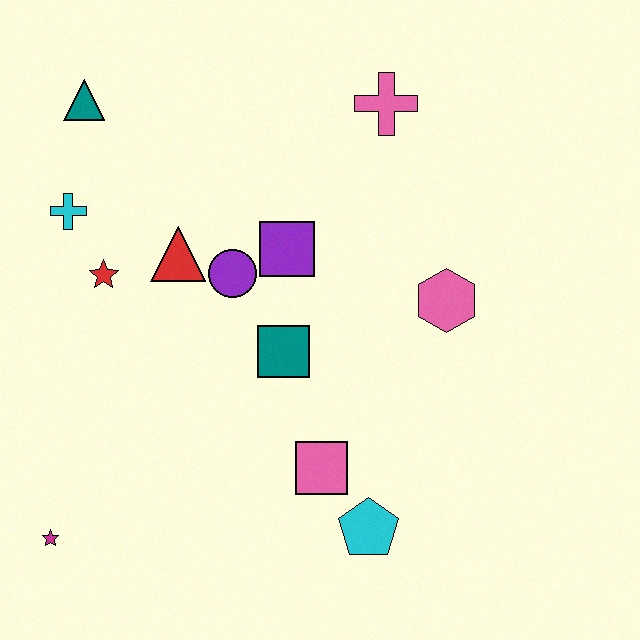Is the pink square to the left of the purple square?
No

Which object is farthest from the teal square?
The teal triangle is farthest from the teal square.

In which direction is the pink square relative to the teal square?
The pink square is below the teal square.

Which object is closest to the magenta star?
The red star is closest to the magenta star.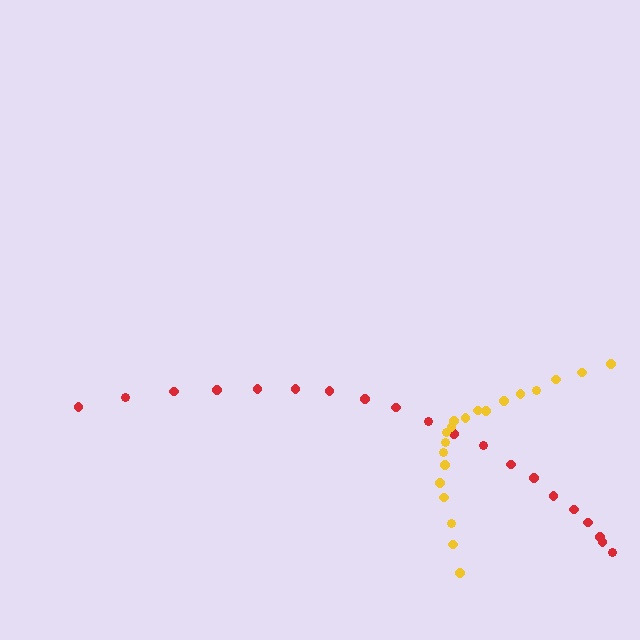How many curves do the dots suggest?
There are 2 distinct paths.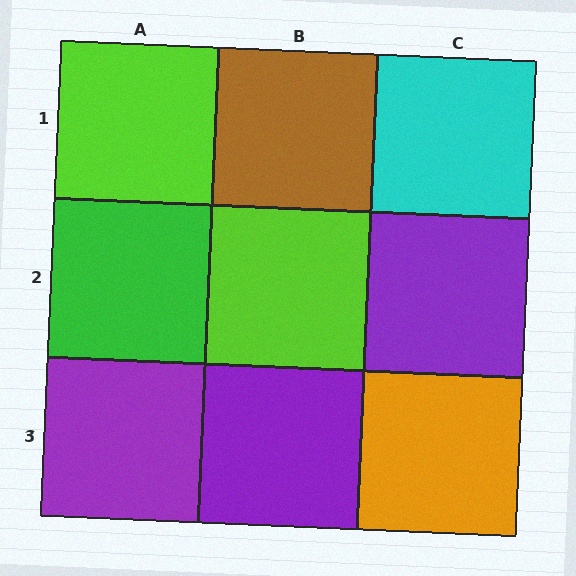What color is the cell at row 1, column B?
Brown.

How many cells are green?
1 cell is green.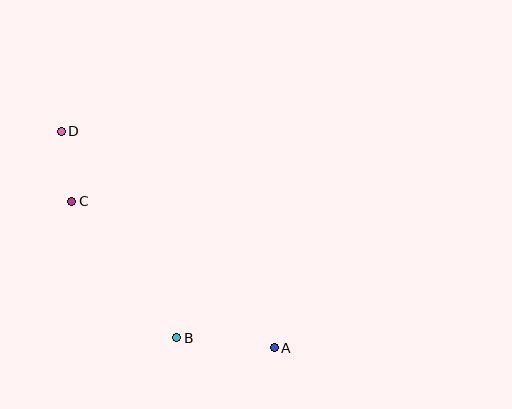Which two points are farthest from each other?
Points A and D are farthest from each other.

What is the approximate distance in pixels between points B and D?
The distance between B and D is approximately 237 pixels.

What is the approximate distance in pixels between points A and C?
The distance between A and C is approximately 250 pixels.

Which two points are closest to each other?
Points C and D are closest to each other.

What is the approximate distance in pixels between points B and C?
The distance between B and C is approximately 172 pixels.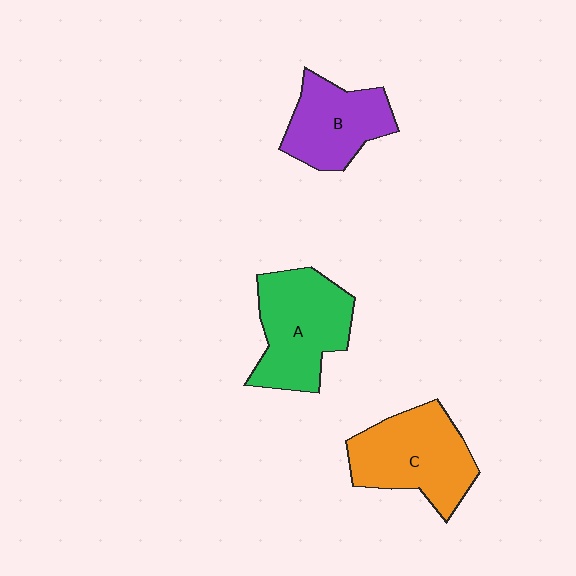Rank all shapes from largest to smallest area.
From largest to smallest: A (green), C (orange), B (purple).